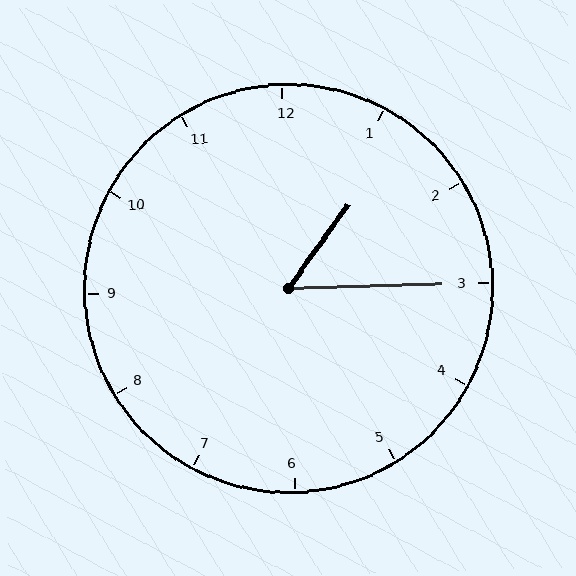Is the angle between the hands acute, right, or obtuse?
It is acute.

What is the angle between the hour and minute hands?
Approximately 52 degrees.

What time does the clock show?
1:15.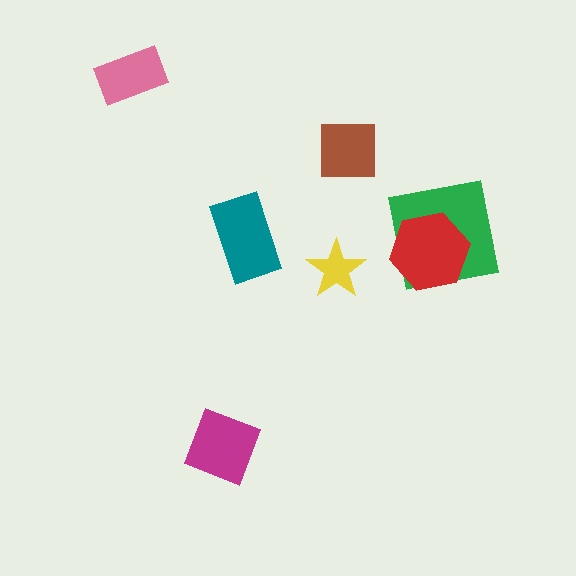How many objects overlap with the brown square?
0 objects overlap with the brown square.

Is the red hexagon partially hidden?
No, no other shape covers it.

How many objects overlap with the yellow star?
0 objects overlap with the yellow star.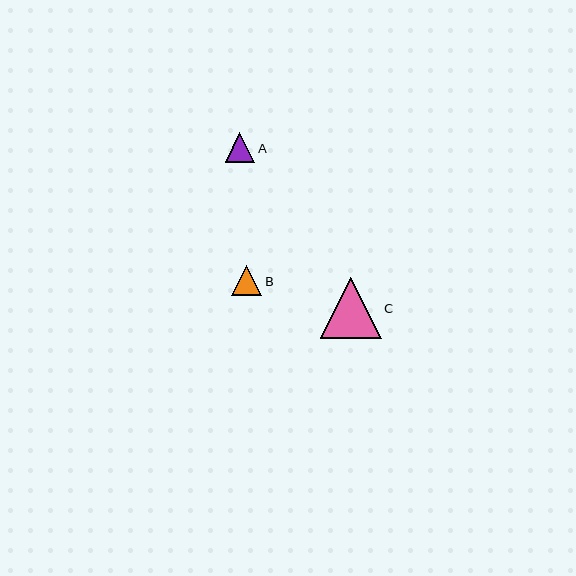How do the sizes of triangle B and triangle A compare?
Triangle B and triangle A are approximately the same size.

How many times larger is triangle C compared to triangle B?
Triangle C is approximately 2.0 times the size of triangle B.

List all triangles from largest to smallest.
From largest to smallest: C, B, A.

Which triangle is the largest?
Triangle C is the largest with a size of approximately 61 pixels.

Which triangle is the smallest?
Triangle A is the smallest with a size of approximately 30 pixels.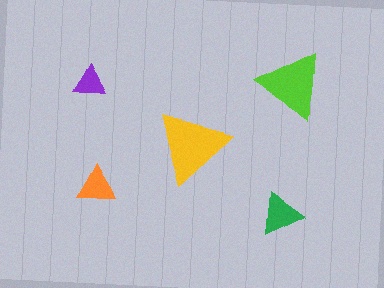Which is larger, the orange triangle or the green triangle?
The green one.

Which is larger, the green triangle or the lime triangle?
The lime one.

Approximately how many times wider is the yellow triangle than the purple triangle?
About 2.5 times wider.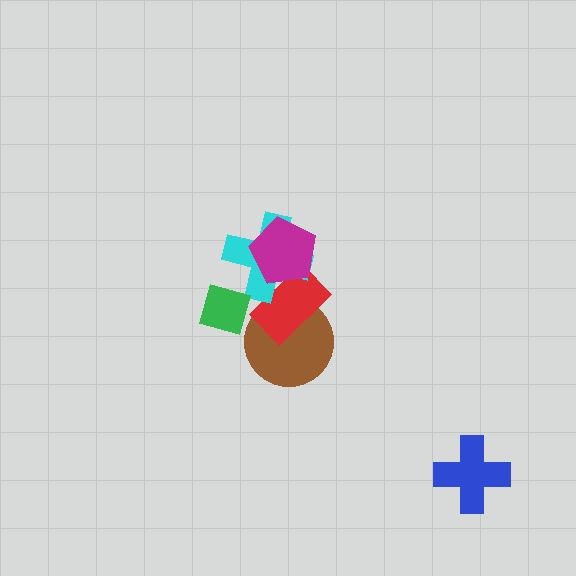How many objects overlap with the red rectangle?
3 objects overlap with the red rectangle.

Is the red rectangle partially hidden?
Yes, it is partially covered by another shape.